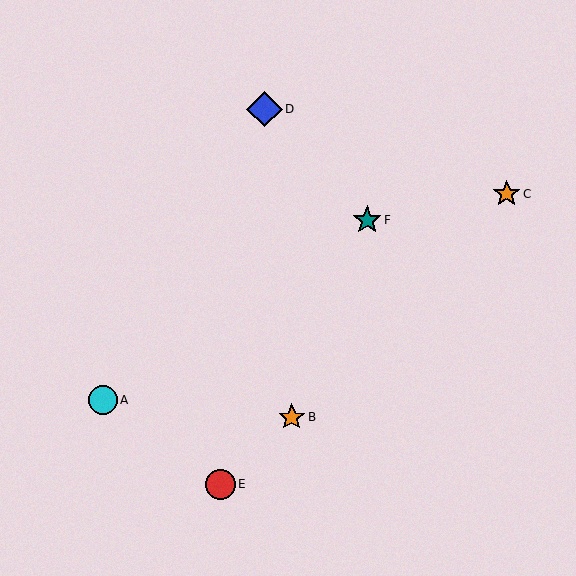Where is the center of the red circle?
The center of the red circle is at (220, 484).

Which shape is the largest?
The blue diamond (labeled D) is the largest.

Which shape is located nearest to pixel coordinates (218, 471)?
The red circle (labeled E) at (220, 484) is nearest to that location.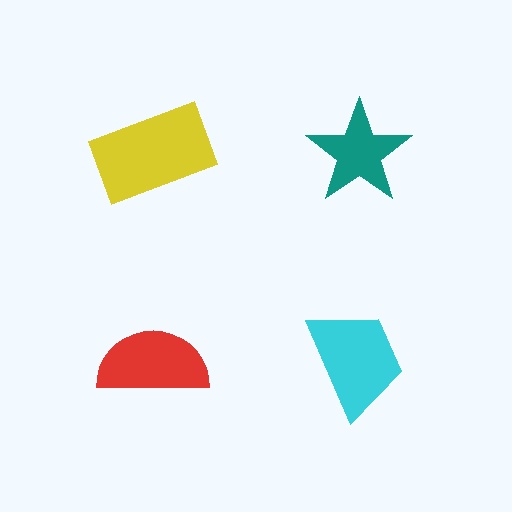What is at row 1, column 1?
A yellow rectangle.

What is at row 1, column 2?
A teal star.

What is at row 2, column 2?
A cyan trapezoid.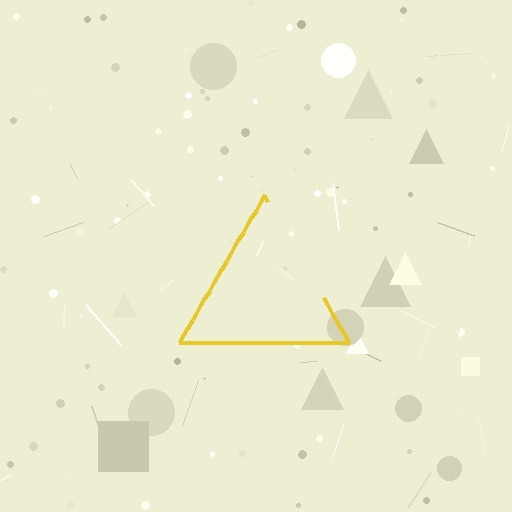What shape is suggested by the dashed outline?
The dashed outline suggests a triangle.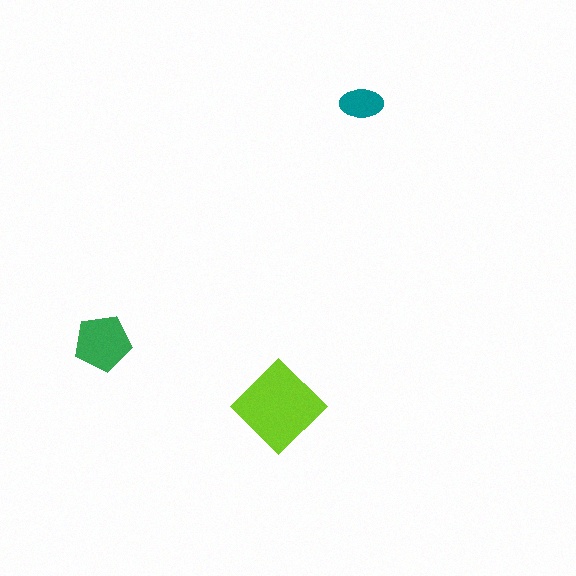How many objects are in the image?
There are 3 objects in the image.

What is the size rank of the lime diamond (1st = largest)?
1st.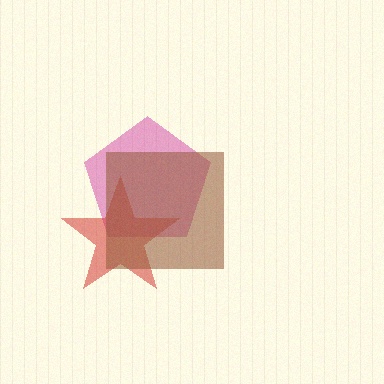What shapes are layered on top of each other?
The layered shapes are: a magenta pentagon, a red star, a brown square.